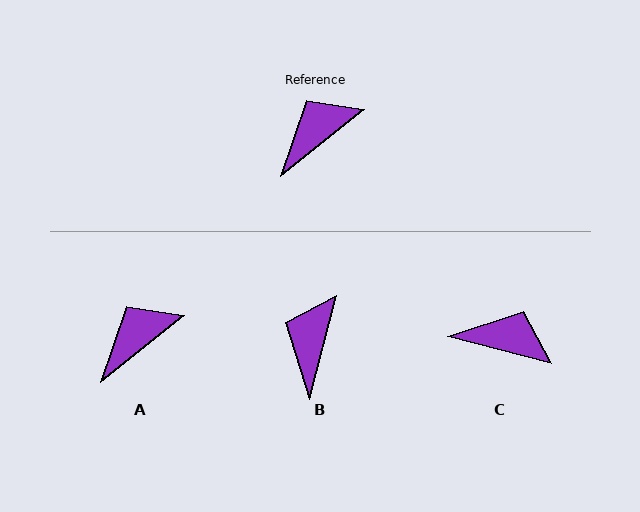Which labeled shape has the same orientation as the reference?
A.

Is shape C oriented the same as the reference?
No, it is off by about 53 degrees.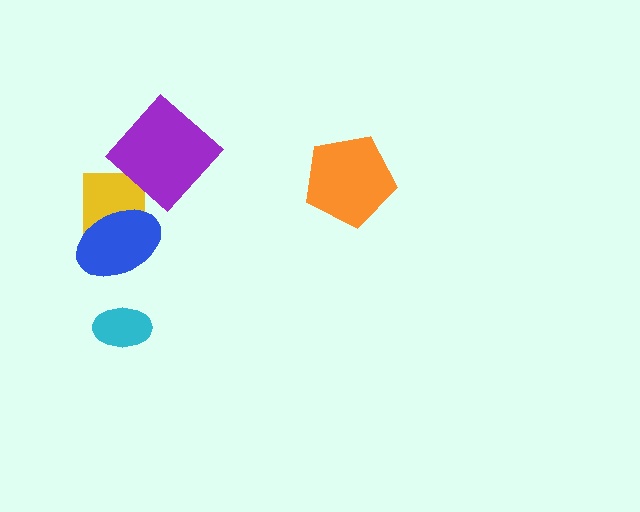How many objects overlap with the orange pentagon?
0 objects overlap with the orange pentagon.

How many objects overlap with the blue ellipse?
1 object overlaps with the blue ellipse.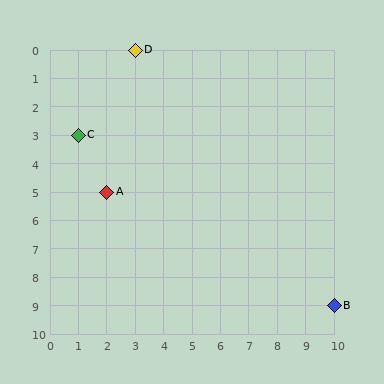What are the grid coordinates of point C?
Point C is at grid coordinates (1, 3).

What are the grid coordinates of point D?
Point D is at grid coordinates (3, 0).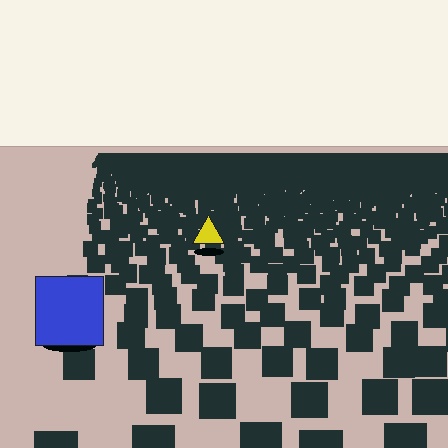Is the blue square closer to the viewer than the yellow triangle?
Yes. The blue square is closer — you can tell from the texture gradient: the ground texture is coarser near it.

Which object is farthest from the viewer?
The yellow triangle is farthest from the viewer. It appears smaller and the ground texture around it is denser.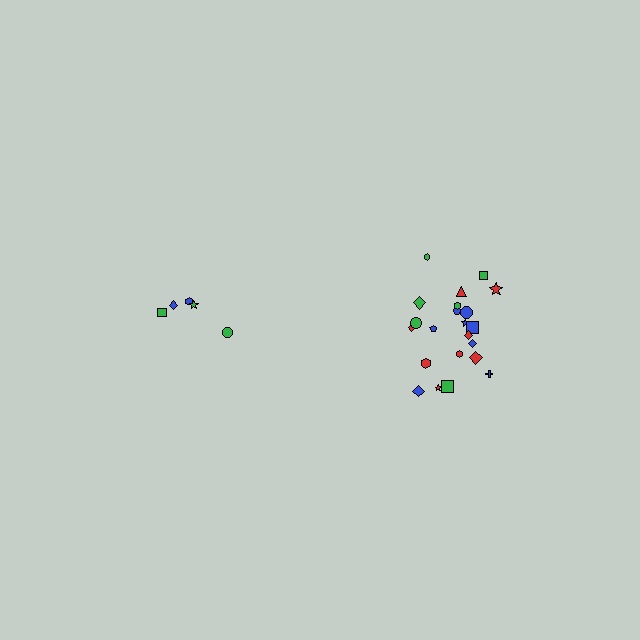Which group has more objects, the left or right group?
The right group.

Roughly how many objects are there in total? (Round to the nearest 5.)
Roughly 25 objects in total.